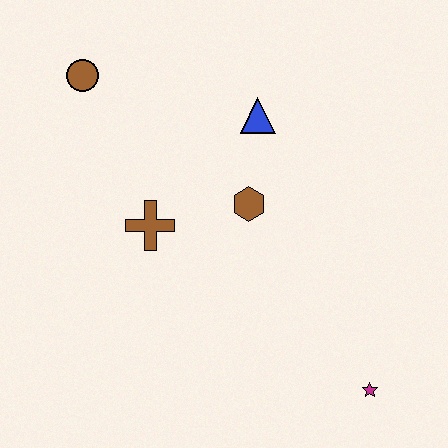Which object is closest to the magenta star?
The brown hexagon is closest to the magenta star.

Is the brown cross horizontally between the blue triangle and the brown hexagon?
No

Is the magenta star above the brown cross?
No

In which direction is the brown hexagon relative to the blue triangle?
The brown hexagon is below the blue triangle.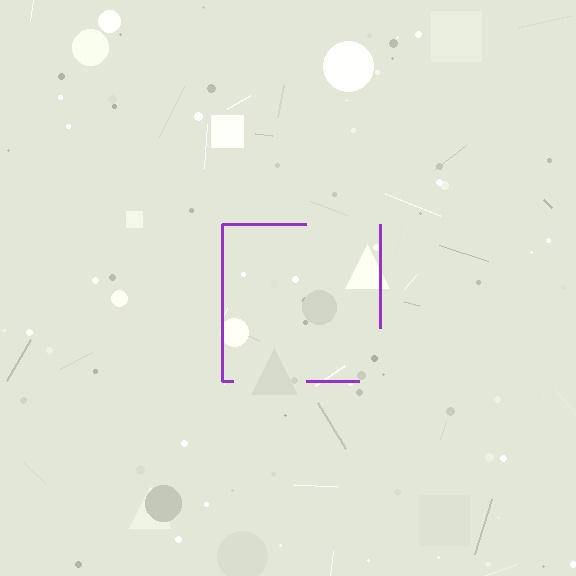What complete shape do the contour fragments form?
The contour fragments form a square.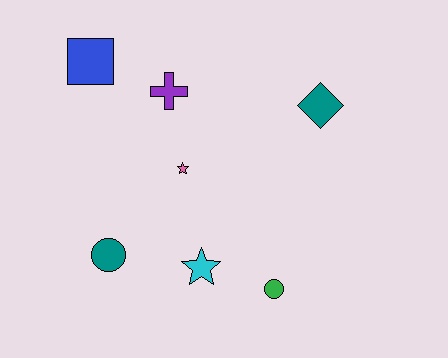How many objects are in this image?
There are 7 objects.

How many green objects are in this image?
There is 1 green object.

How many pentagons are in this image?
There are no pentagons.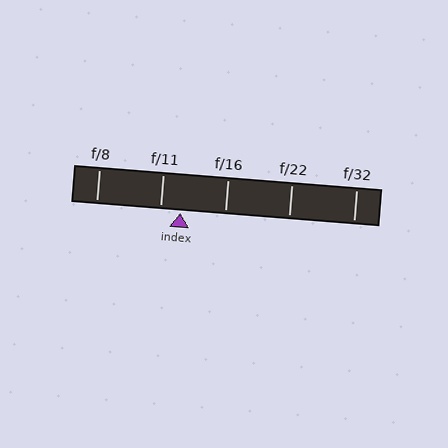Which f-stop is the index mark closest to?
The index mark is closest to f/11.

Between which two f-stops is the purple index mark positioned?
The index mark is between f/11 and f/16.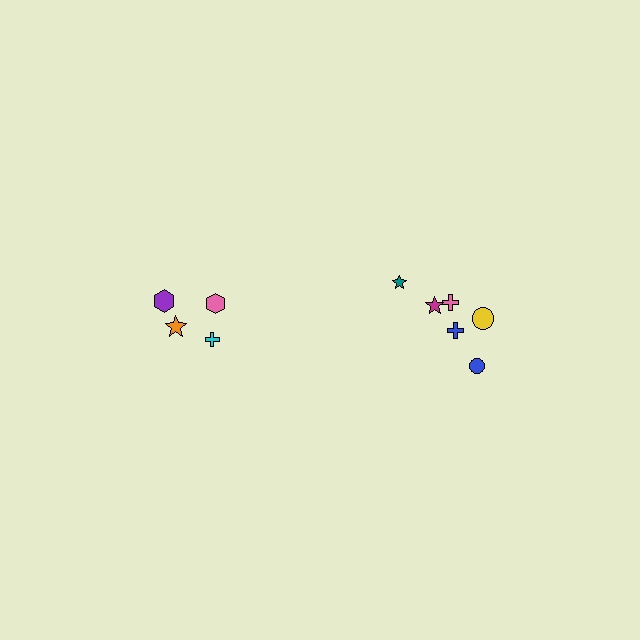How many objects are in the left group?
There are 4 objects.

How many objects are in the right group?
There are 6 objects.